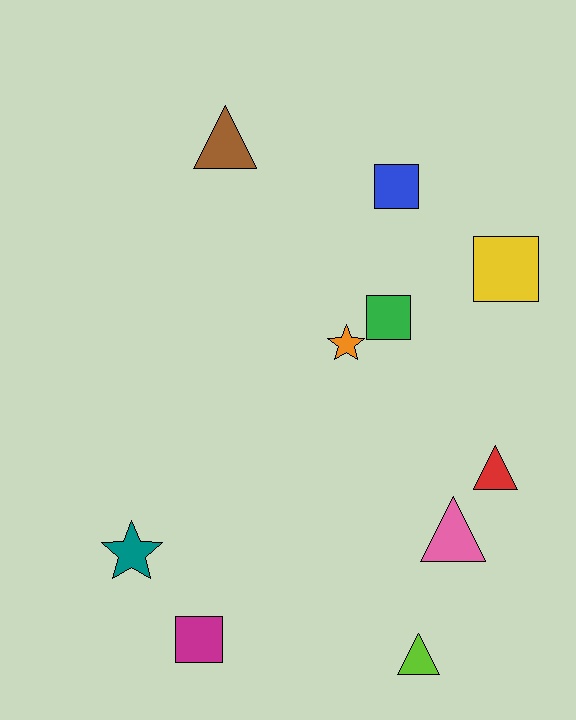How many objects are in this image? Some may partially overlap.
There are 10 objects.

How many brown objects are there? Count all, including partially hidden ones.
There is 1 brown object.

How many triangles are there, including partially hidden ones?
There are 4 triangles.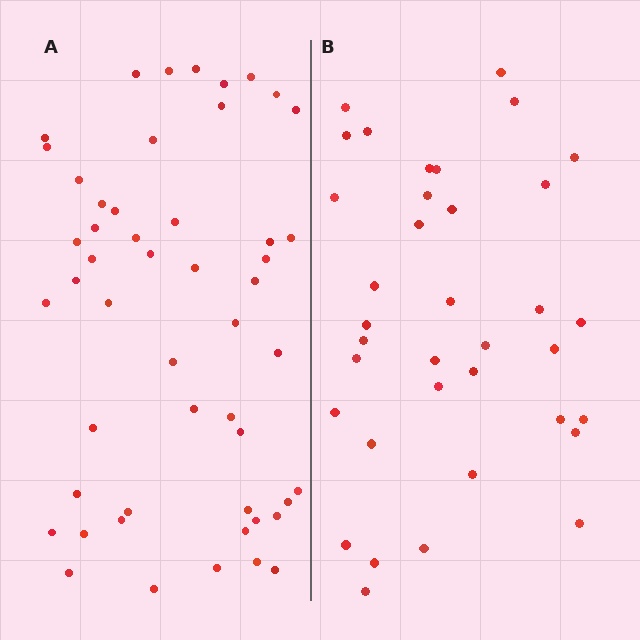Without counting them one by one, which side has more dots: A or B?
Region A (the left region) has more dots.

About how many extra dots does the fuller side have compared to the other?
Region A has approximately 15 more dots than region B.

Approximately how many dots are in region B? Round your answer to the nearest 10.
About 40 dots. (The exact count is 36, which rounds to 40.)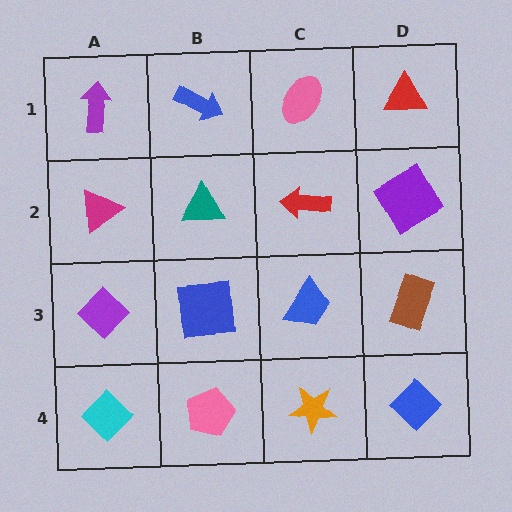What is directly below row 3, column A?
A cyan diamond.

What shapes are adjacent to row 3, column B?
A teal triangle (row 2, column B), a pink pentagon (row 4, column B), a purple diamond (row 3, column A), a blue trapezoid (row 3, column C).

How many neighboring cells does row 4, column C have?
3.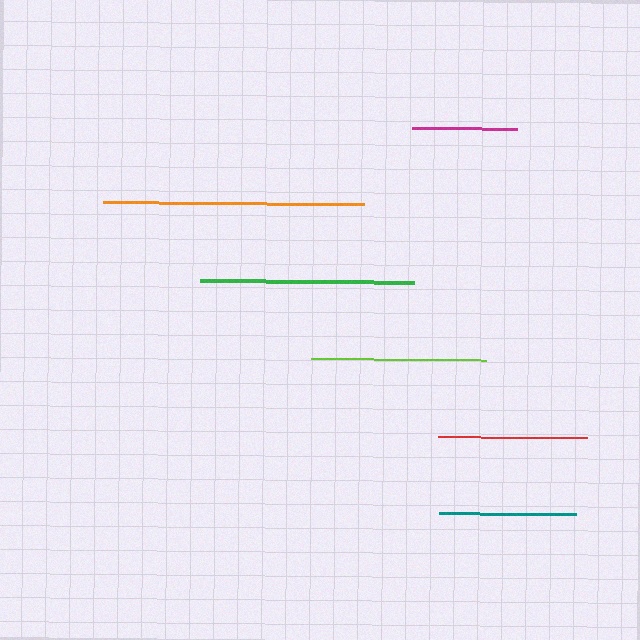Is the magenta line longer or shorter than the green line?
The green line is longer than the magenta line.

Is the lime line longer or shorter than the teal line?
The lime line is longer than the teal line.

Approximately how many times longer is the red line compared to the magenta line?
The red line is approximately 1.4 times the length of the magenta line.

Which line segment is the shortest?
The magenta line is the shortest at approximately 104 pixels.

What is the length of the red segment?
The red segment is approximately 149 pixels long.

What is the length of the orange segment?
The orange segment is approximately 261 pixels long.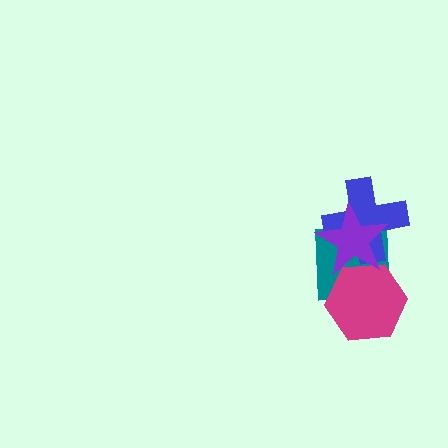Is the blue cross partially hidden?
Yes, it is partially covered by another shape.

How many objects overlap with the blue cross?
2 objects overlap with the blue cross.